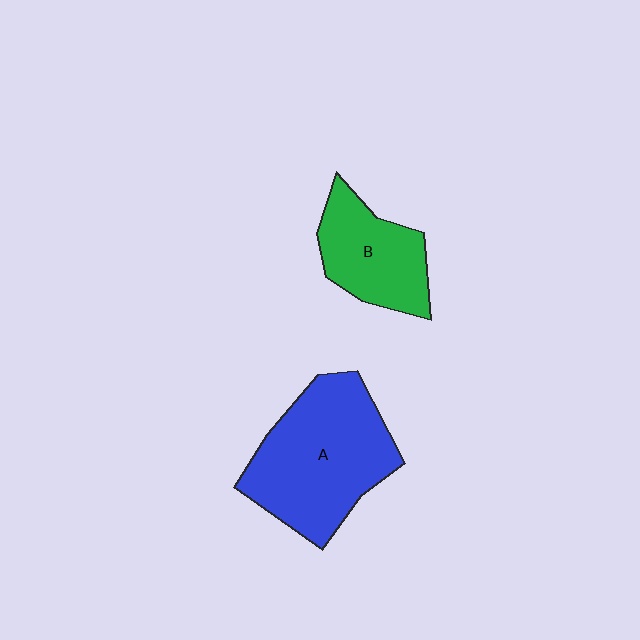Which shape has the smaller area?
Shape B (green).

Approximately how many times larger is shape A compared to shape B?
Approximately 1.7 times.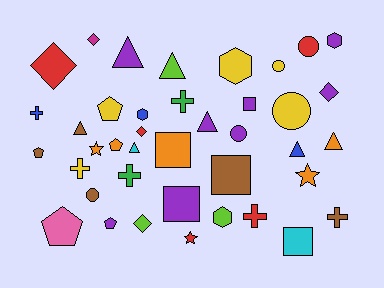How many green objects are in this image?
There are 2 green objects.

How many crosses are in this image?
There are 6 crosses.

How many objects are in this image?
There are 40 objects.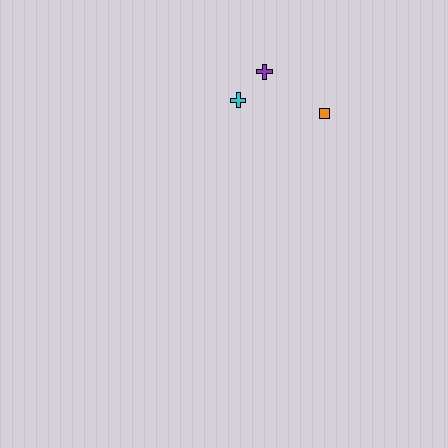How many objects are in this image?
There are 3 objects.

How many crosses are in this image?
There are 2 crosses.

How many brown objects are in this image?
There are no brown objects.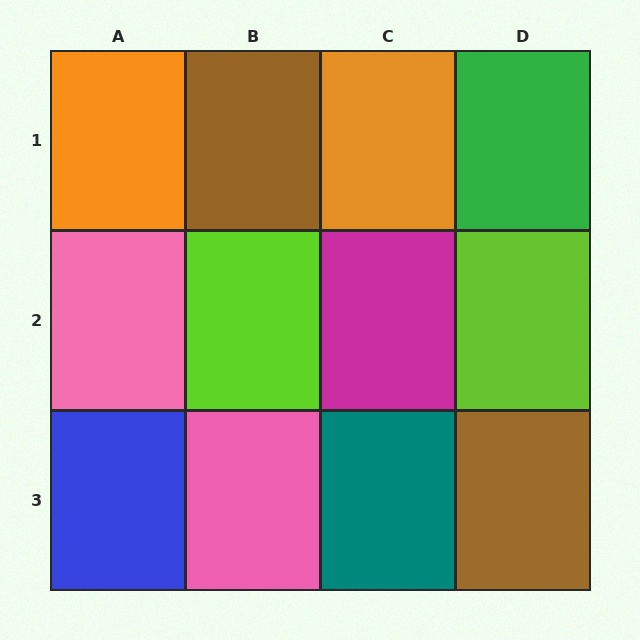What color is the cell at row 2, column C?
Magenta.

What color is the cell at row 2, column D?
Lime.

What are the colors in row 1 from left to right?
Orange, brown, orange, green.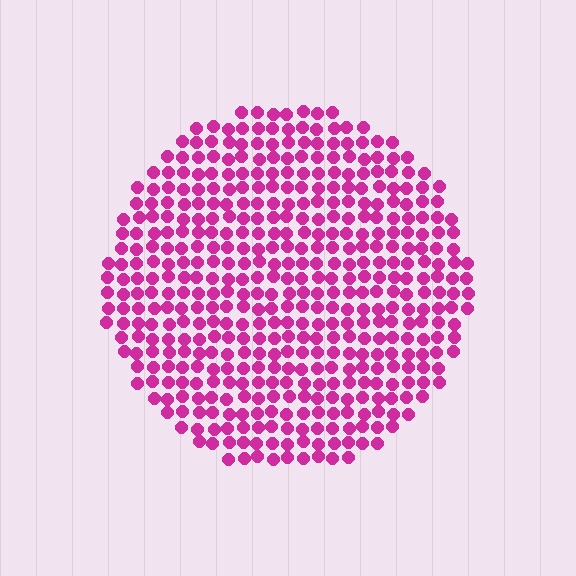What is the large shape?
The large shape is a circle.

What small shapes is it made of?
It is made of small circles.